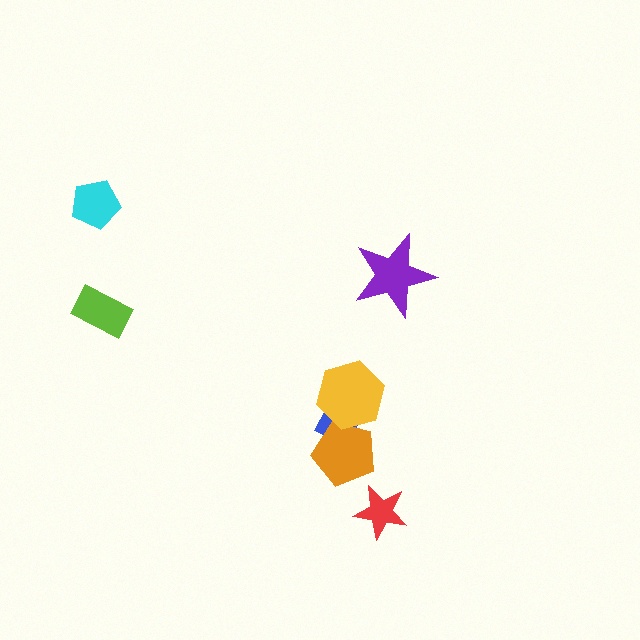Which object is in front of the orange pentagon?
The yellow hexagon is in front of the orange pentagon.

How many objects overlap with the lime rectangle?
0 objects overlap with the lime rectangle.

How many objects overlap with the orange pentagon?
2 objects overlap with the orange pentagon.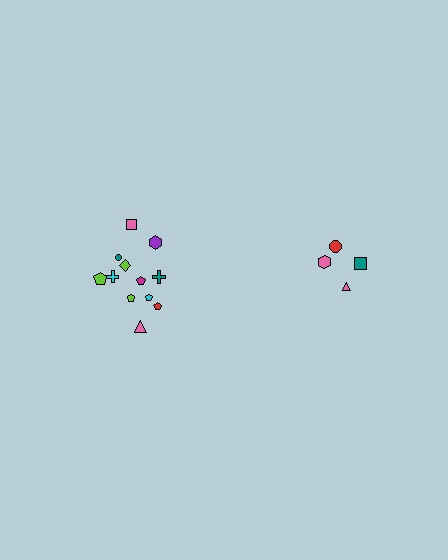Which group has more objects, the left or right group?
The left group.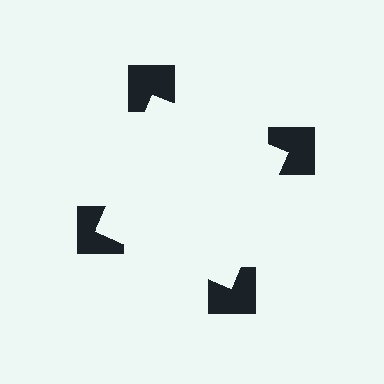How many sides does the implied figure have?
4 sides.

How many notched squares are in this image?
There are 4 — one at each vertex of the illusory square.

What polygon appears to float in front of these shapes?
An illusory square — its edges are inferred from the aligned wedge cuts in the notched squares, not physically drawn.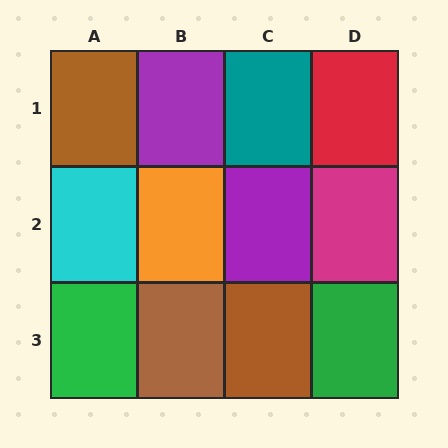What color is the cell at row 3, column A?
Green.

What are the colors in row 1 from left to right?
Brown, purple, teal, red.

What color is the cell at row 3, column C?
Brown.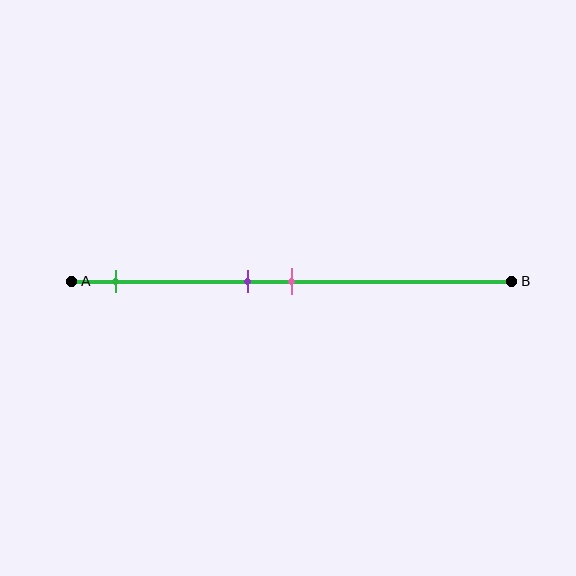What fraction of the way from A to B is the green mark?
The green mark is approximately 10% (0.1) of the way from A to B.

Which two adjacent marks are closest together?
The purple and pink marks are the closest adjacent pair.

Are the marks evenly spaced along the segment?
No, the marks are not evenly spaced.